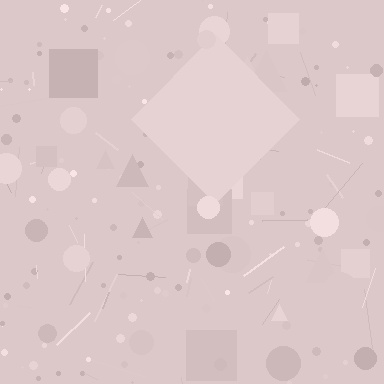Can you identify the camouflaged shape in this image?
The camouflaged shape is a diamond.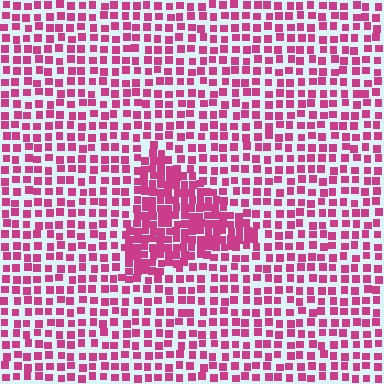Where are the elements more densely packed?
The elements are more densely packed inside the triangle boundary.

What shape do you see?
I see a triangle.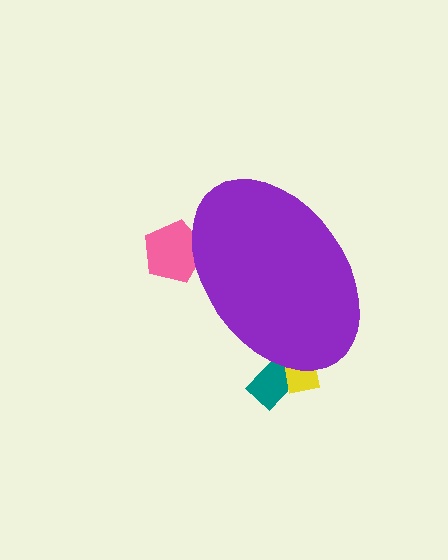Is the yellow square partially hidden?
Yes, the yellow square is partially hidden behind the purple ellipse.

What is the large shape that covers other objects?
A purple ellipse.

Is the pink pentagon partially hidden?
Yes, the pink pentagon is partially hidden behind the purple ellipse.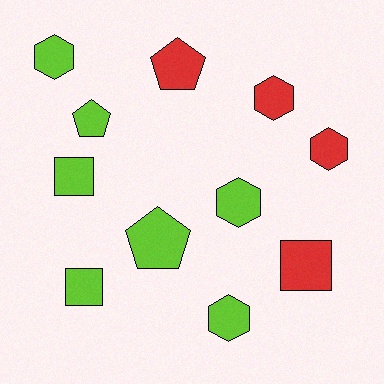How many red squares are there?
There is 1 red square.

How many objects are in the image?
There are 11 objects.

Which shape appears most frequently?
Hexagon, with 5 objects.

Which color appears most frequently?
Lime, with 7 objects.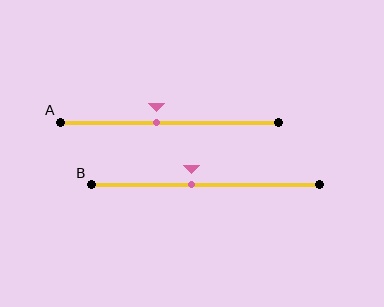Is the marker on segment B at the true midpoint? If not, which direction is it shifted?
No, the marker on segment B is shifted to the left by about 6% of the segment length.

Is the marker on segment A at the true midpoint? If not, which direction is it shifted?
No, the marker on segment A is shifted to the left by about 6% of the segment length.